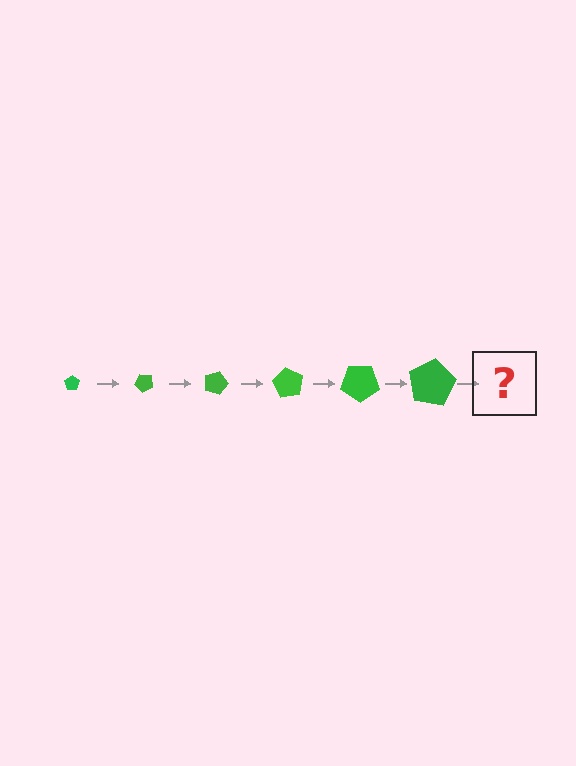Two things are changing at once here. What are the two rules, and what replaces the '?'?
The two rules are that the pentagon grows larger each step and it rotates 45 degrees each step. The '?' should be a pentagon, larger than the previous one and rotated 270 degrees from the start.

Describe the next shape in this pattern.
It should be a pentagon, larger than the previous one and rotated 270 degrees from the start.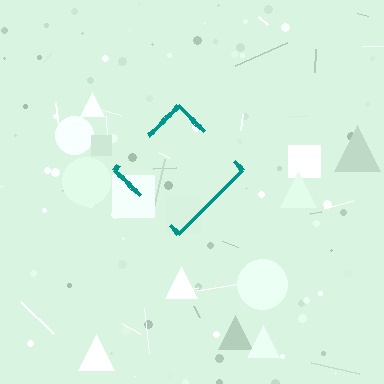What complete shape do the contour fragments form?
The contour fragments form a diamond.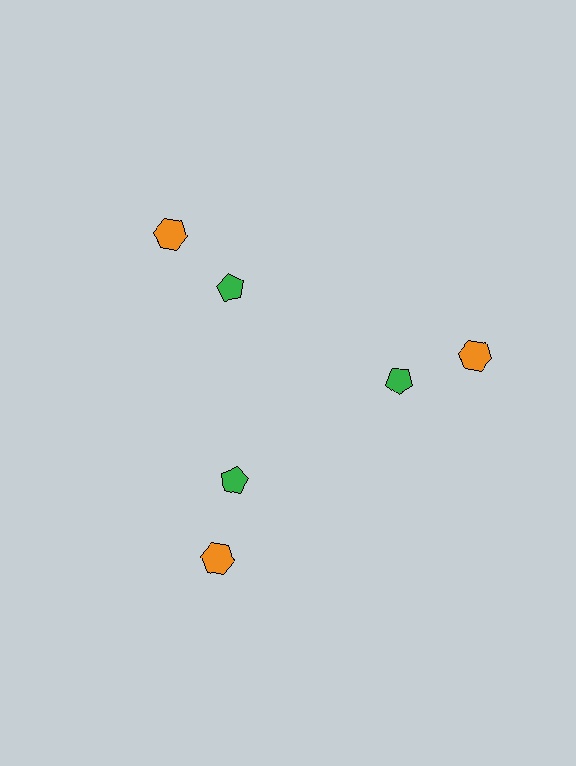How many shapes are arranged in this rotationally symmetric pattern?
There are 6 shapes, arranged in 3 groups of 2.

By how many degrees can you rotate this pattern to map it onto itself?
The pattern maps onto itself every 120 degrees of rotation.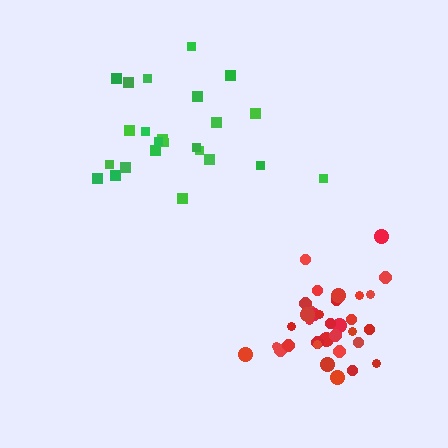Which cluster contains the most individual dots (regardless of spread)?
Red (34).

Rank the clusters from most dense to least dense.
red, green.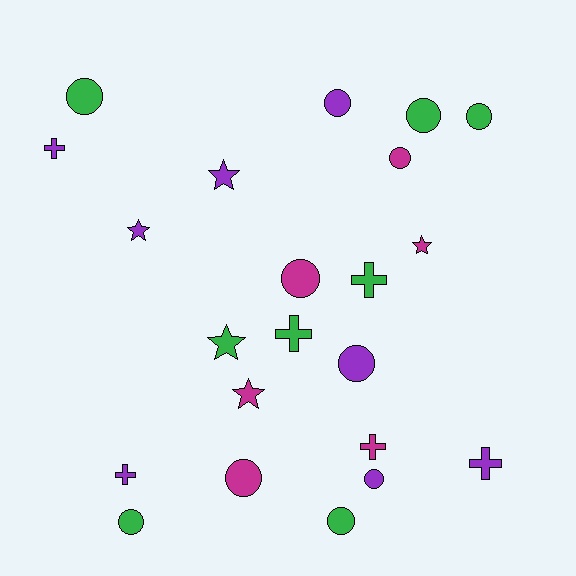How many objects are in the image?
There are 22 objects.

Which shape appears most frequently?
Circle, with 11 objects.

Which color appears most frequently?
Purple, with 8 objects.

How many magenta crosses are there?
There is 1 magenta cross.